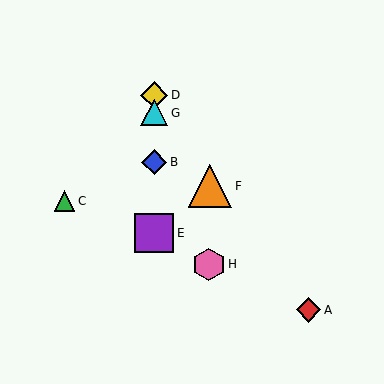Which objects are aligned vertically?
Objects B, D, E, G are aligned vertically.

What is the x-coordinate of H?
Object H is at x≈209.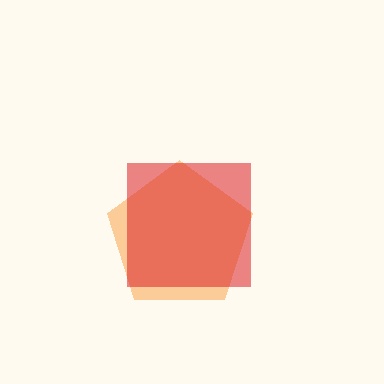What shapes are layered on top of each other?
The layered shapes are: an orange pentagon, a red square.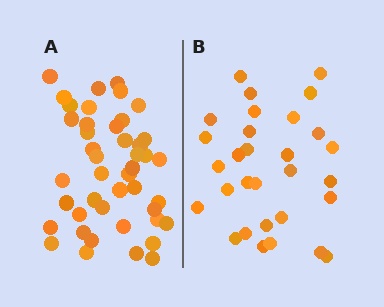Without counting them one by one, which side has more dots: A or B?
Region A (the left region) has more dots.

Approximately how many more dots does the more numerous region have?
Region A has approximately 15 more dots than region B.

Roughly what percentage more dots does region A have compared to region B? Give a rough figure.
About 45% more.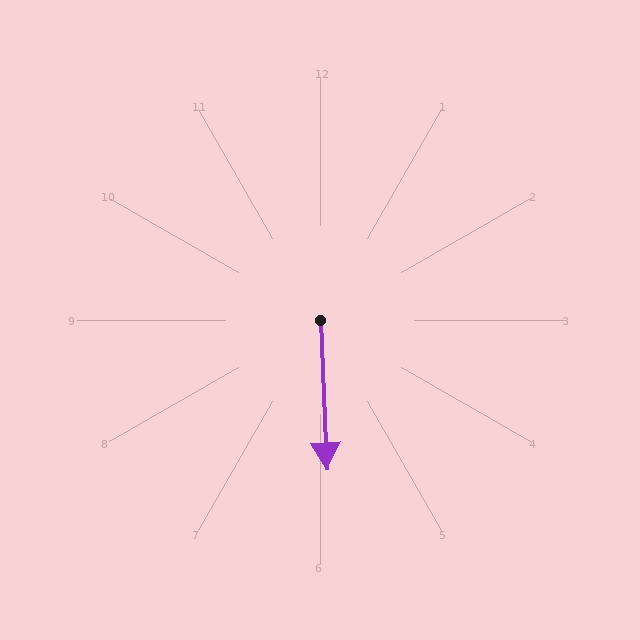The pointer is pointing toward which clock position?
Roughly 6 o'clock.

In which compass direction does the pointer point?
South.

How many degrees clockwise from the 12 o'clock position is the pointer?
Approximately 177 degrees.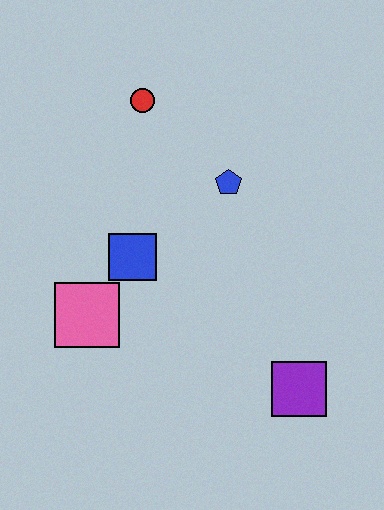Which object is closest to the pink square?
The blue square is closest to the pink square.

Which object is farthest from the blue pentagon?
The purple square is farthest from the blue pentagon.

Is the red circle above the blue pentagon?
Yes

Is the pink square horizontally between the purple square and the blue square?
No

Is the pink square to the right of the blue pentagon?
No